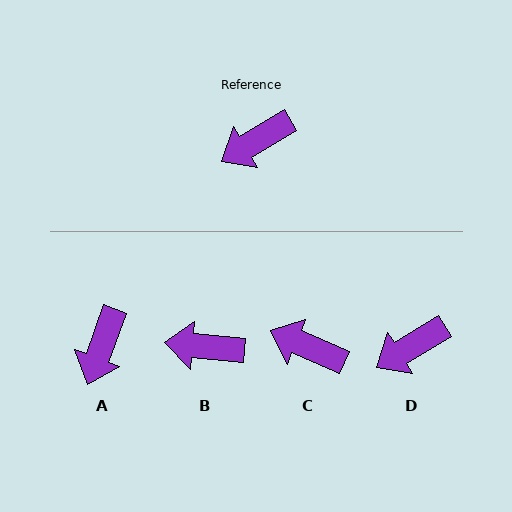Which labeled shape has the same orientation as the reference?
D.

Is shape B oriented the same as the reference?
No, it is off by about 36 degrees.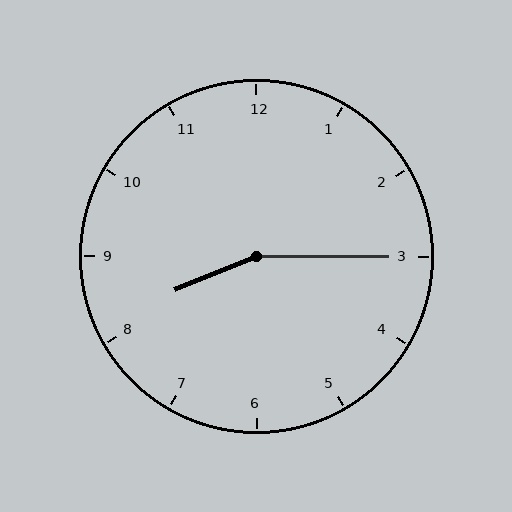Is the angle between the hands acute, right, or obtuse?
It is obtuse.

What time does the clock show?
8:15.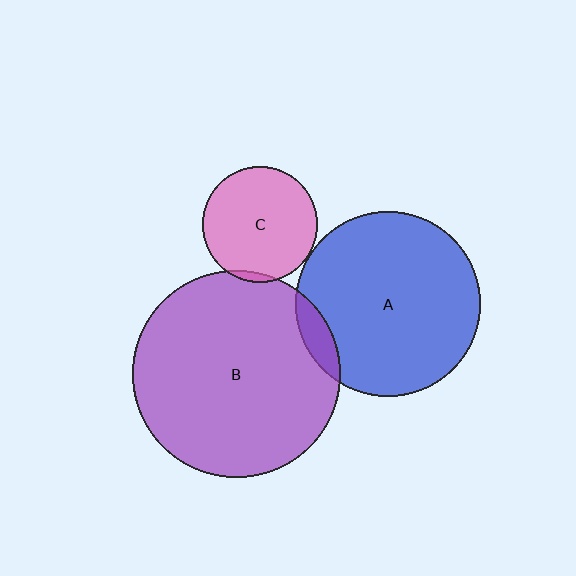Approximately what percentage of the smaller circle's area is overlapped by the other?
Approximately 5%.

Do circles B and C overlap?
Yes.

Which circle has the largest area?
Circle B (purple).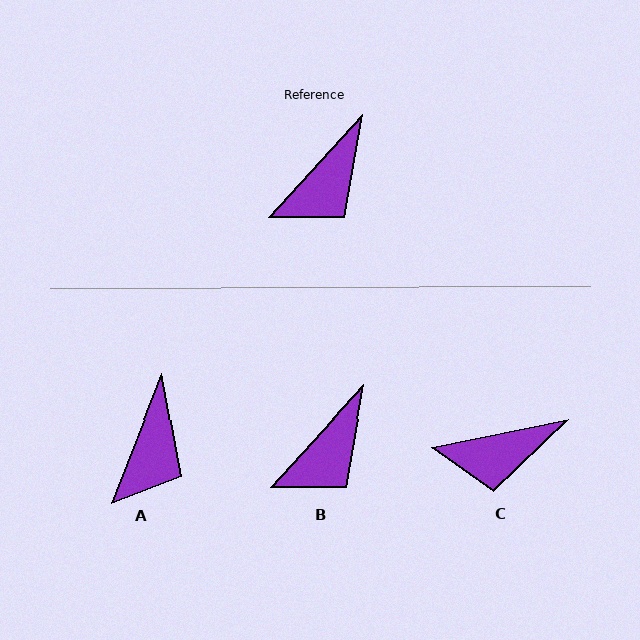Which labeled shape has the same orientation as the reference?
B.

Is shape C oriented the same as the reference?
No, it is off by about 36 degrees.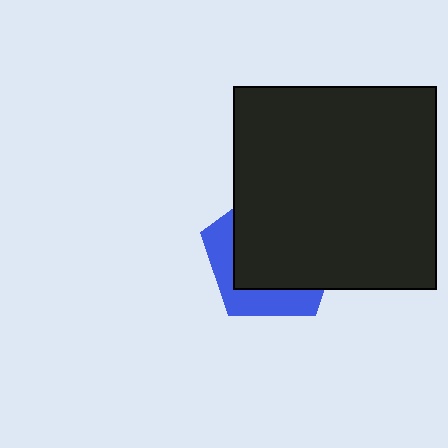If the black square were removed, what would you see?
You would see the complete blue pentagon.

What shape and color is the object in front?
The object in front is a black square.